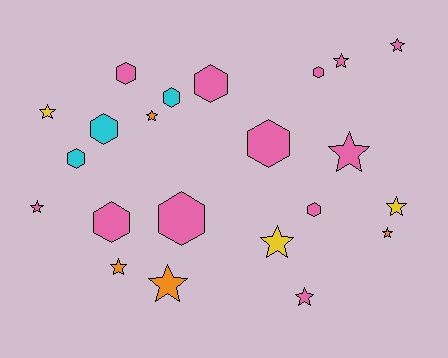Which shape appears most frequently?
Star, with 12 objects.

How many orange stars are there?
There are 4 orange stars.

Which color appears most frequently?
Pink, with 12 objects.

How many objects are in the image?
There are 22 objects.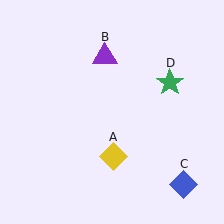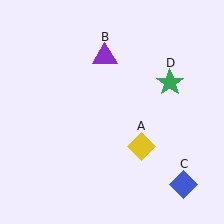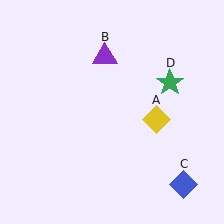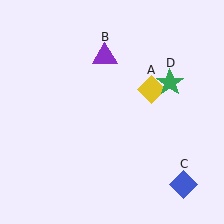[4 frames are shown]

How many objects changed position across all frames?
1 object changed position: yellow diamond (object A).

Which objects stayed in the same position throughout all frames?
Purple triangle (object B) and blue diamond (object C) and green star (object D) remained stationary.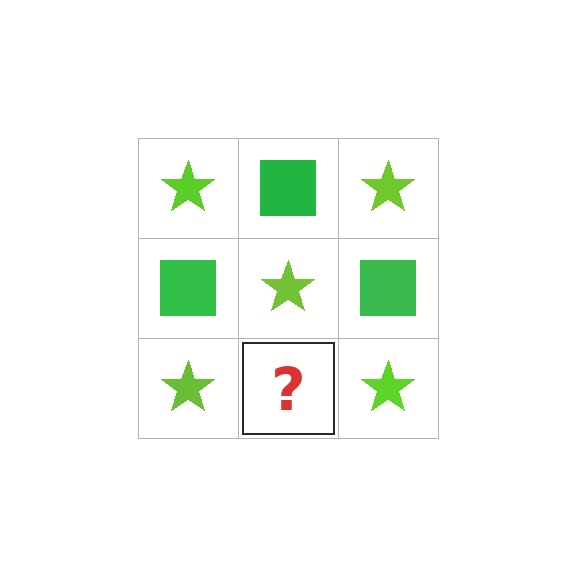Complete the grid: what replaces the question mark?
The question mark should be replaced with a green square.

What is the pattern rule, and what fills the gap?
The rule is that it alternates lime star and green square in a checkerboard pattern. The gap should be filled with a green square.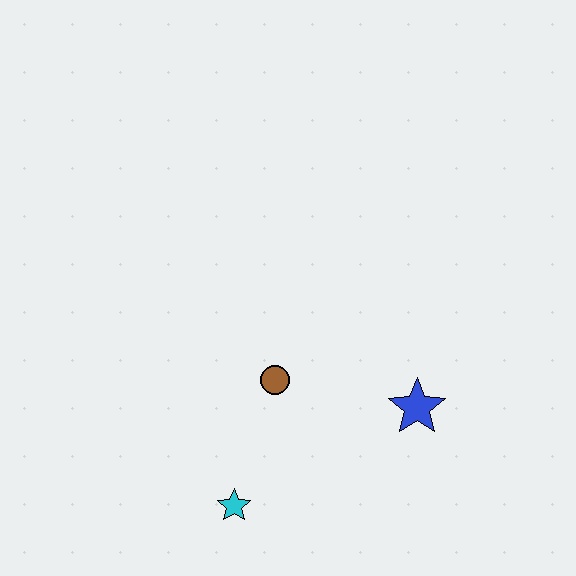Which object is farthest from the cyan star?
The blue star is farthest from the cyan star.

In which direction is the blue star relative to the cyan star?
The blue star is to the right of the cyan star.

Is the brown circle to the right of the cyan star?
Yes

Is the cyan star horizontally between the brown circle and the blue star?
No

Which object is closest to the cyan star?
The brown circle is closest to the cyan star.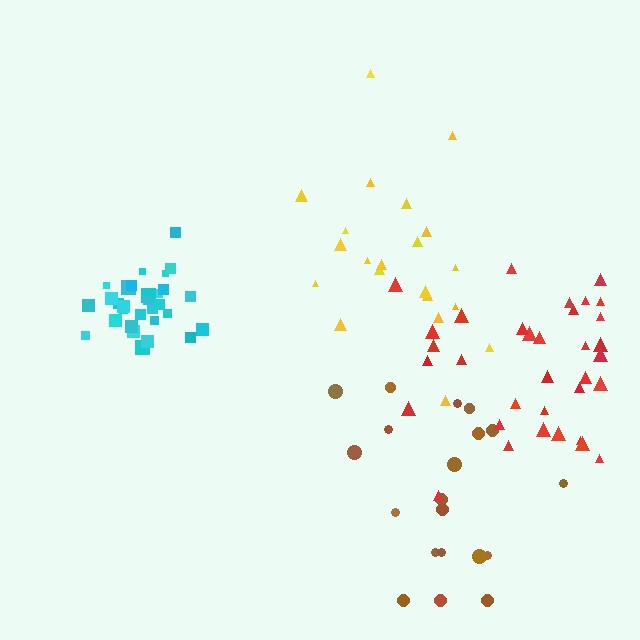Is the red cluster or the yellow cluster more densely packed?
Red.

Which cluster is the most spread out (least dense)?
Brown.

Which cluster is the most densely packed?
Cyan.